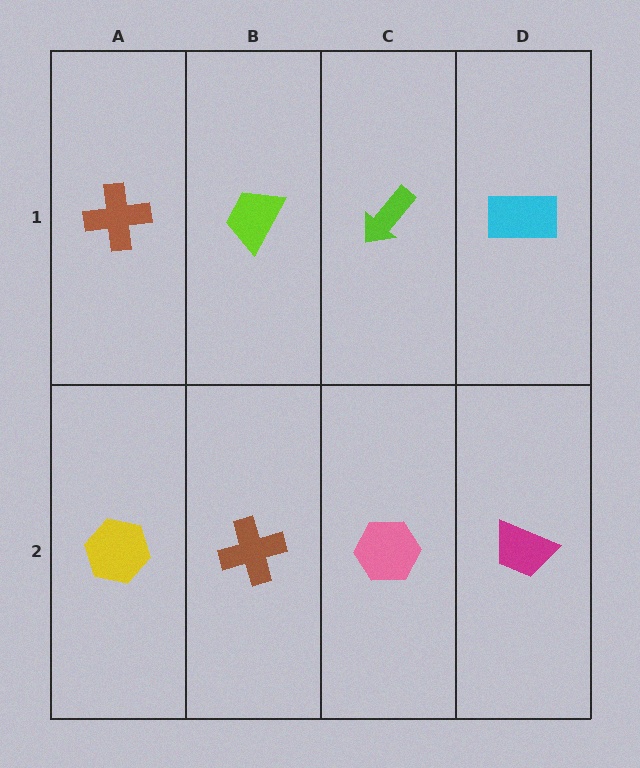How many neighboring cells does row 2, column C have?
3.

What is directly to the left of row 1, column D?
A lime arrow.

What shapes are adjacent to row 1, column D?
A magenta trapezoid (row 2, column D), a lime arrow (row 1, column C).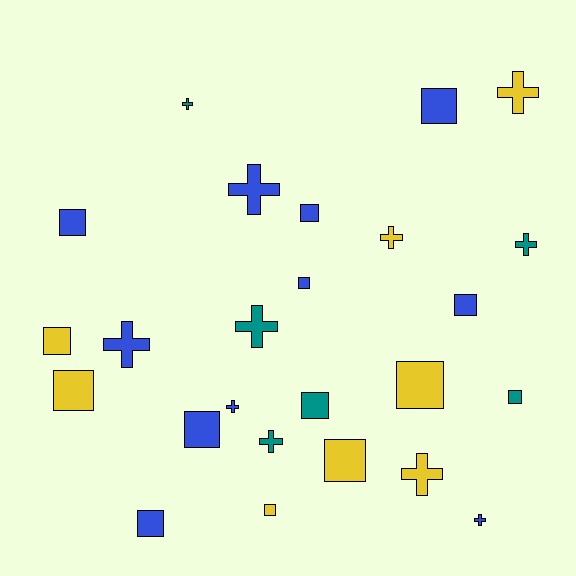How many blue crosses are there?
There are 4 blue crosses.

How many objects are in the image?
There are 25 objects.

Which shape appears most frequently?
Square, with 14 objects.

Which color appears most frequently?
Blue, with 11 objects.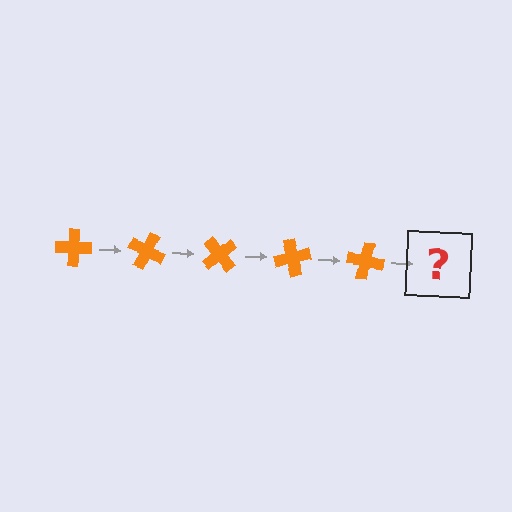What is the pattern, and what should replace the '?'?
The pattern is that the cross rotates 25 degrees each step. The '?' should be an orange cross rotated 125 degrees.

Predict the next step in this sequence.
The next step is an orange cross rotated 125 degrees.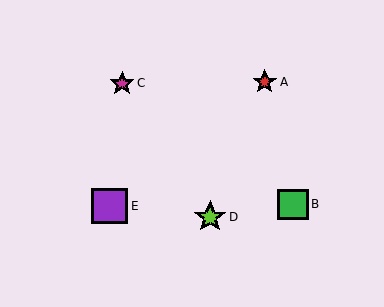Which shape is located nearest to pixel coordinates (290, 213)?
The green square (labeled B) at (293, 204) is nearest to that location.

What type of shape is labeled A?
Shape A is a red star.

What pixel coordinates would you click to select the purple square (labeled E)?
Click at (110, 206) to select the purple square E.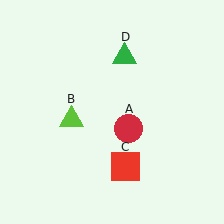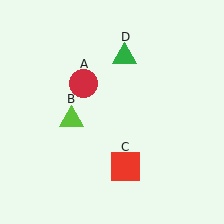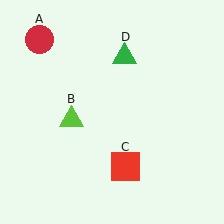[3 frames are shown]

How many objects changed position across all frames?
1 object changed position: red circle (object A).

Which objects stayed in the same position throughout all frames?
Lime triangle (object B) and red square (object C) and green triangle (object D) remained stationary.